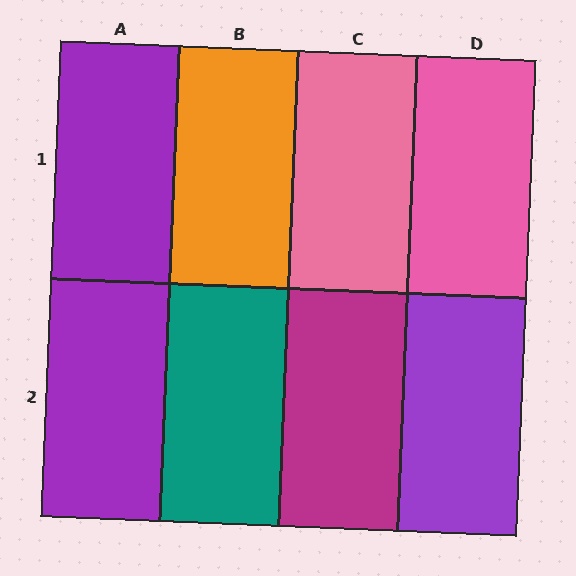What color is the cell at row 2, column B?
Teal.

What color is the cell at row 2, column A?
Purple.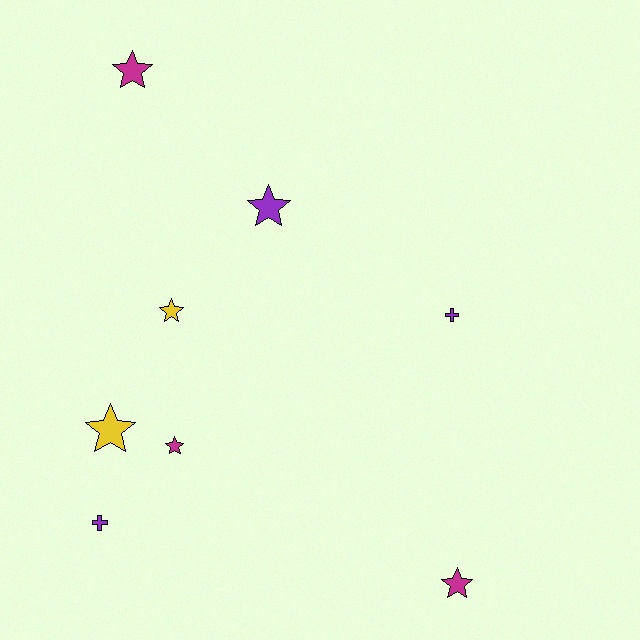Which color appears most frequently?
Magenta, with 3 objects.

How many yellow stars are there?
There are 2 yellow stars.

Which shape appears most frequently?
Star, with 6 objects.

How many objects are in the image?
There are 8 objects.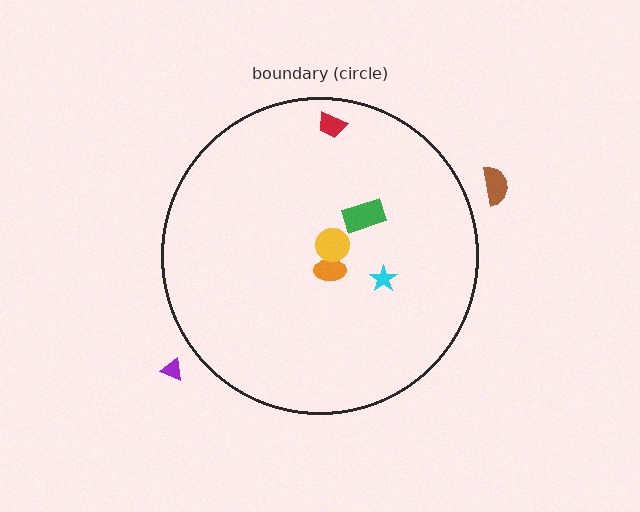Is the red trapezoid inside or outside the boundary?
Inside.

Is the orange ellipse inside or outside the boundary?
Inside.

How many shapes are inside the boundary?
5 inside, 2 outside.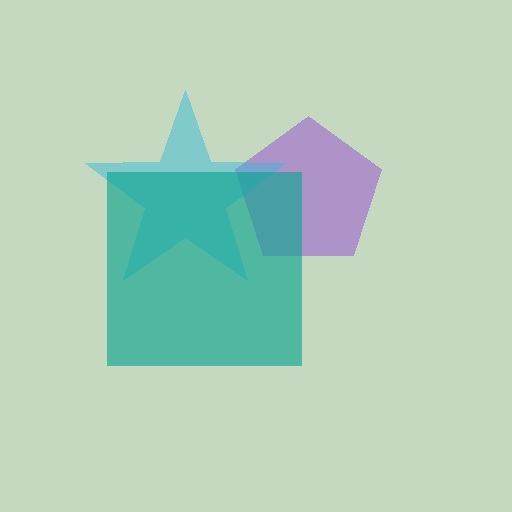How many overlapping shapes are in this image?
There are 3 overlapping shapes in the image.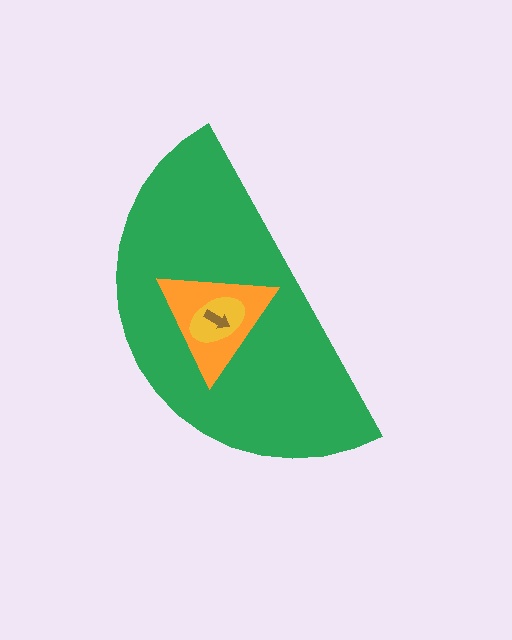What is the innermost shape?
The brown arrow.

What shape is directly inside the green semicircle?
The orange triangle.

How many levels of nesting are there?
4.